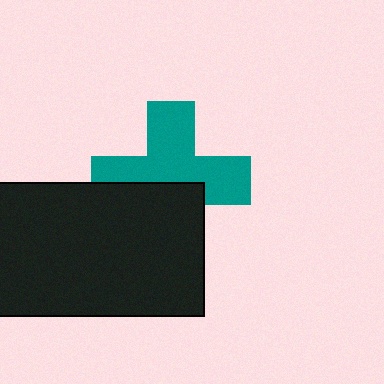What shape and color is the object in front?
The object in front is a black rectangle.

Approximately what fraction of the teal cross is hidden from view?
Roughly 40% of the teal cross is hidden behind the black rectangle.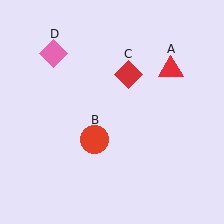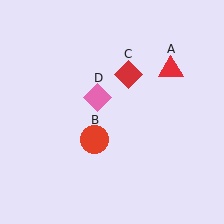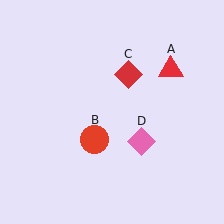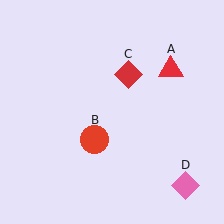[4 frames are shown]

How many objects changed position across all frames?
1 object changed position: pink diamond (object D).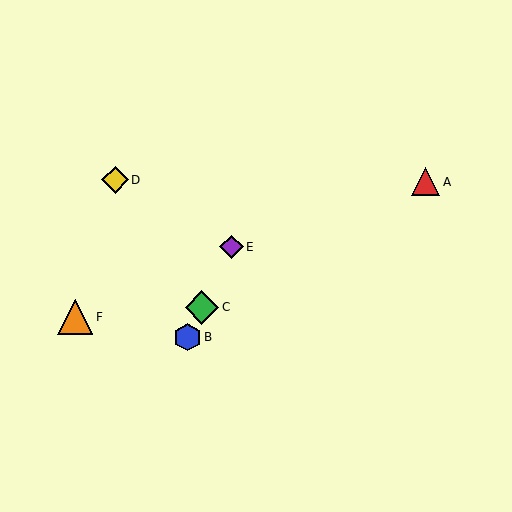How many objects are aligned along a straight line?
3 objects (B, C, E) are aligned along a straight line.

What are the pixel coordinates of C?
Object C is at (202, 307).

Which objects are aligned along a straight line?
Objects B, C, E are aligned along a straight line.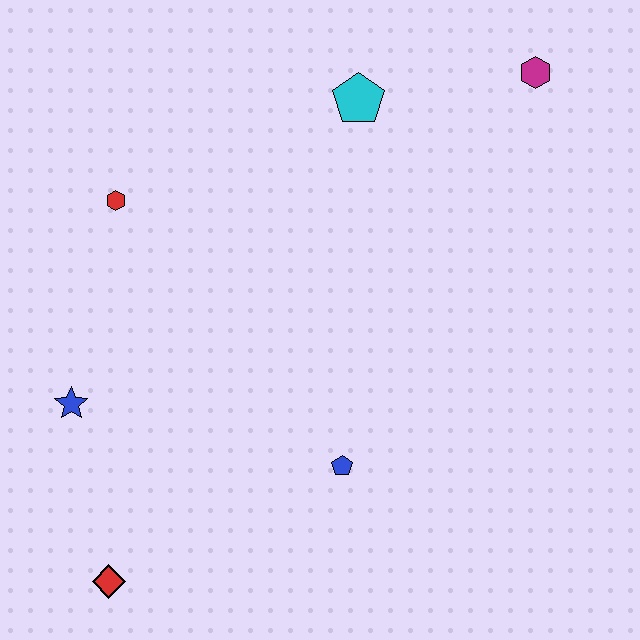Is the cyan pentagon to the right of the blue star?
Yes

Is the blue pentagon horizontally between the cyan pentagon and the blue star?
Yes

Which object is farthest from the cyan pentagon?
The red diamond is farthest from the cyan pentagon.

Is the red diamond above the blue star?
No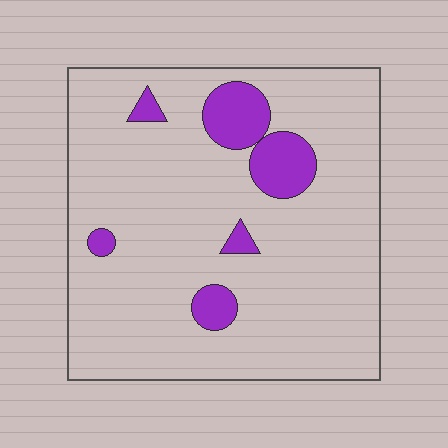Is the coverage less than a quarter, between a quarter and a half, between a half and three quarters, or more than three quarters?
Less than a quarter.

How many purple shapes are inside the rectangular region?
6.